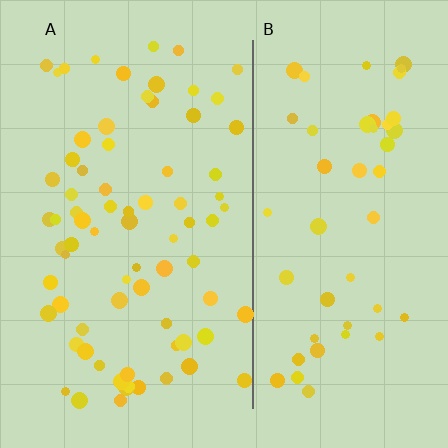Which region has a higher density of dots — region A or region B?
A (the left).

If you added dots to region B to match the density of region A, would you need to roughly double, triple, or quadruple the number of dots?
Approximately double.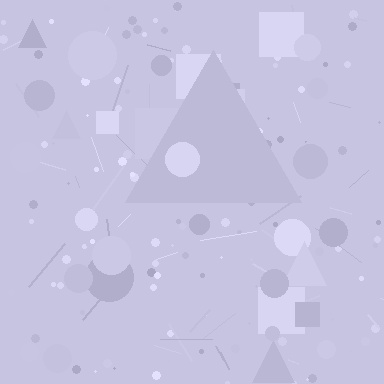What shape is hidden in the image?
A triangle is hidden in the image.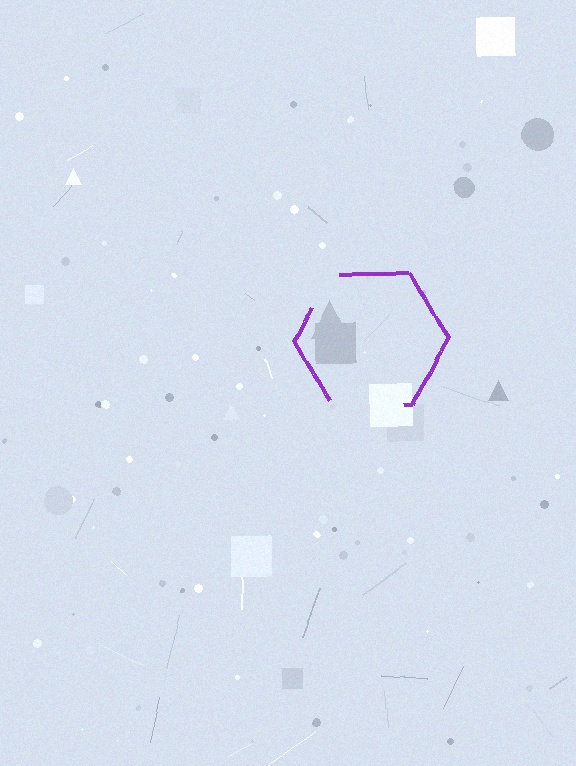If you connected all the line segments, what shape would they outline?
They would outline a hexagon.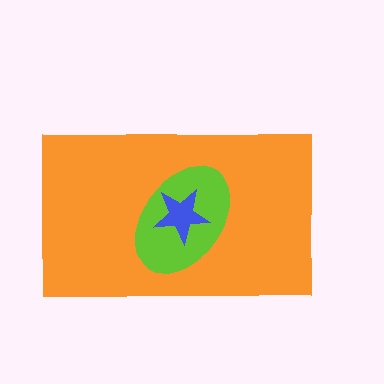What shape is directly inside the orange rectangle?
The lime ellipse.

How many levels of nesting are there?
3.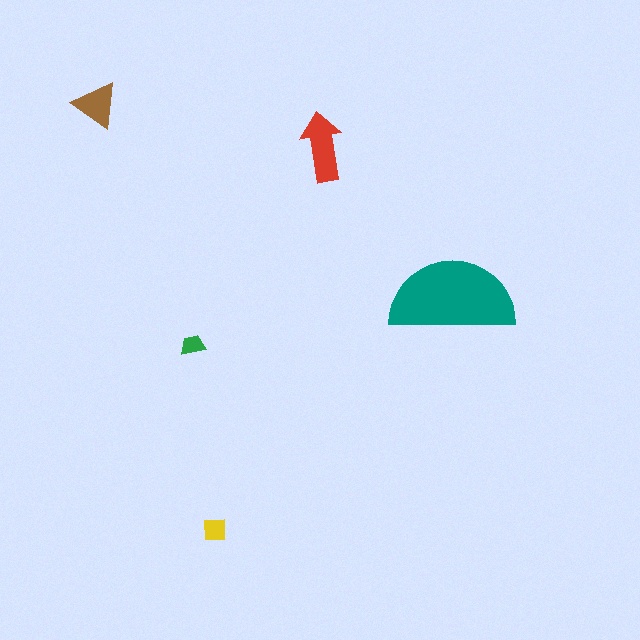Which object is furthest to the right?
The teal semicircle is rightmost.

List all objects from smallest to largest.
The green trapezoid, the yellow square, the brown triangle, the red arrow, the teal semicircle.